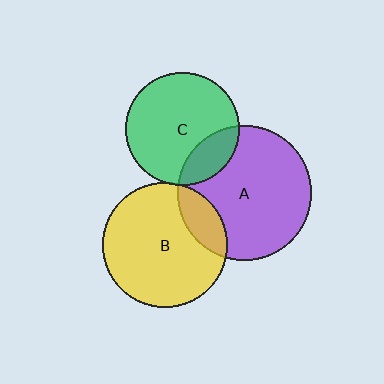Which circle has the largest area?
Circle A (purple).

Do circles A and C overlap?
Yes.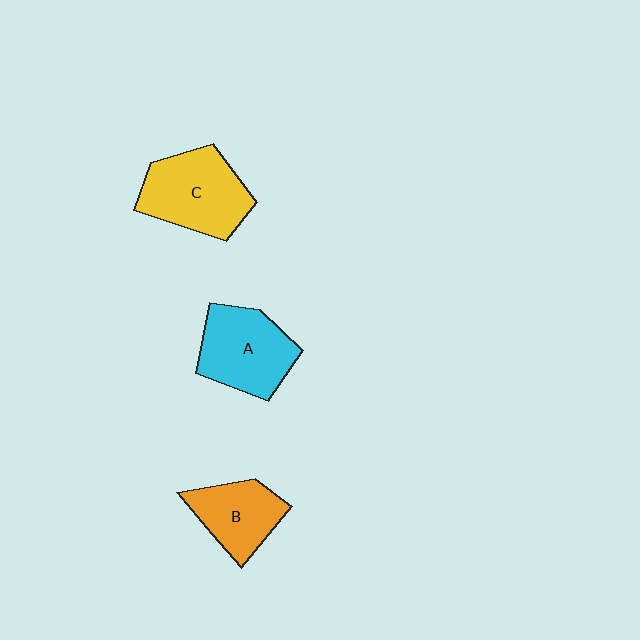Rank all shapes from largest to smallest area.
From largest to smallest: C (yellow), A (cyan), B (orange).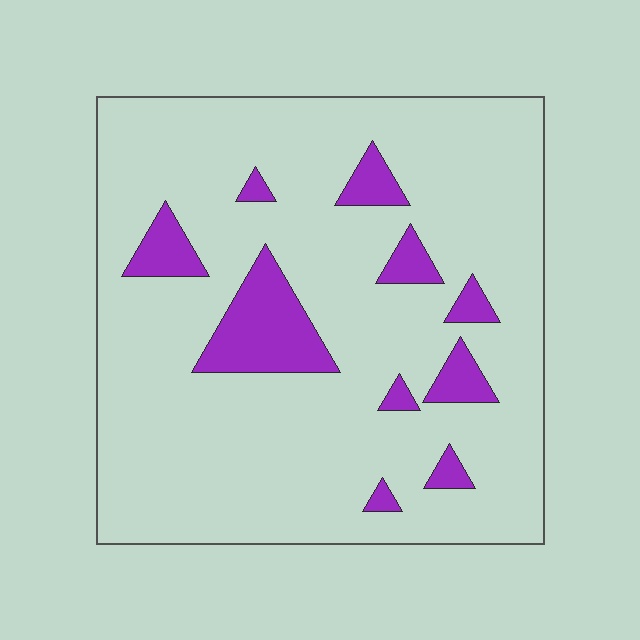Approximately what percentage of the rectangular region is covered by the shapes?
Approximately 15%.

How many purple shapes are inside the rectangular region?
10.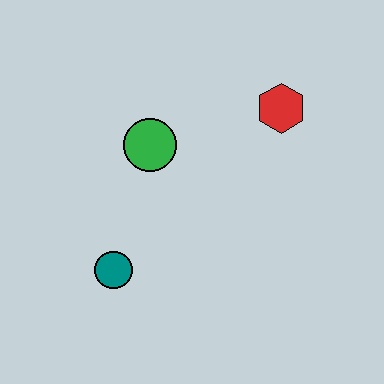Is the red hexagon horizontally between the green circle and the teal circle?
No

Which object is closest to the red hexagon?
The green circle is closest to the red hexagon.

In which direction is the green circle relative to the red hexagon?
The green circle is to the left of the red hexagon.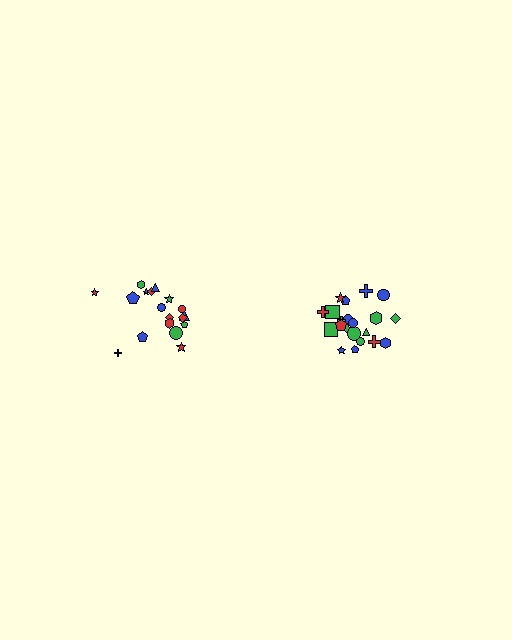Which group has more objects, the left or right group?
The right group.